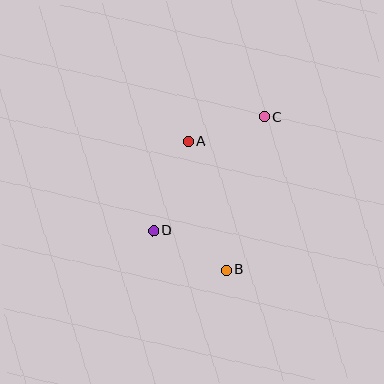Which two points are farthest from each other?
Points C and D are farthest from each other.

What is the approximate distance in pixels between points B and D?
The distance between B and D is approximately 82 pixels.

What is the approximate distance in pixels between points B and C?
The distance between B and C is approximately 158 pixels.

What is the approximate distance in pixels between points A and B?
The distance between A and B is approximately 134 pixels.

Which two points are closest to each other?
Points A and C are closest to each other.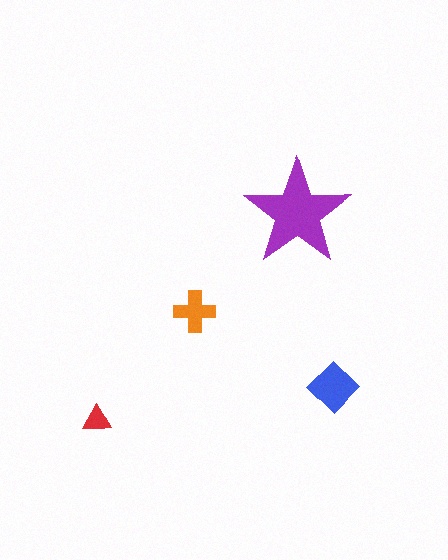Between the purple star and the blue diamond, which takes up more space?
The purple star.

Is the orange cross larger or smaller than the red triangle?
Larger.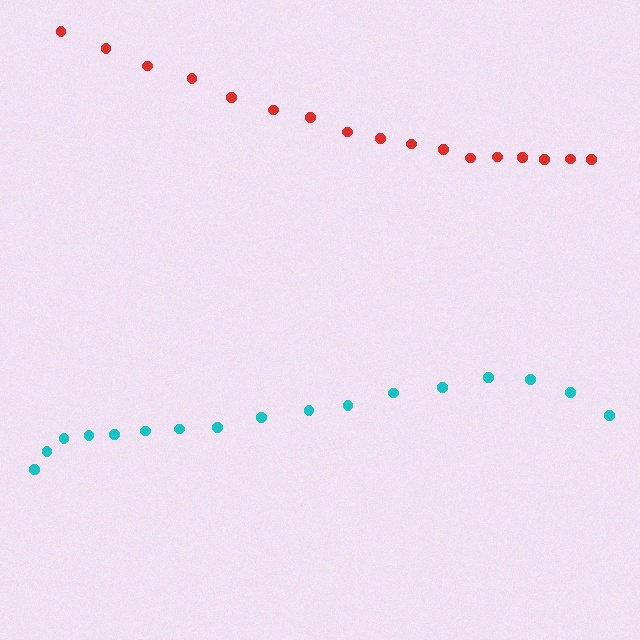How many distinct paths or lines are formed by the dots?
There are 2 distinct paths.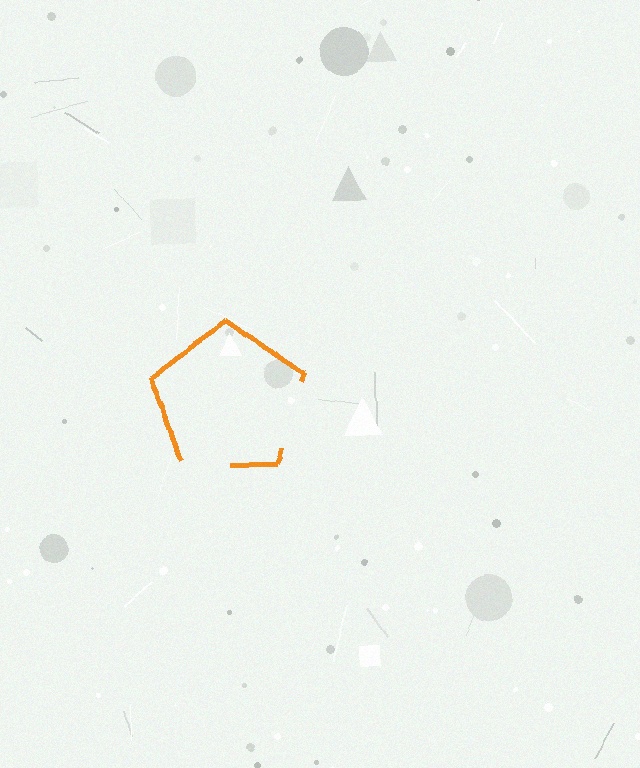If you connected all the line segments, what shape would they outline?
They would outline a pentagon.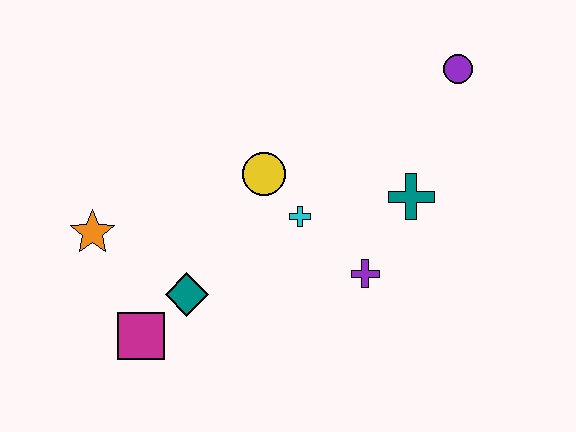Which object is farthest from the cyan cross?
The purple circle is farthest from the cyan cross.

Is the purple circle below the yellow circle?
No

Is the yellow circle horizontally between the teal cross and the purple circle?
No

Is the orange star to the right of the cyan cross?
No